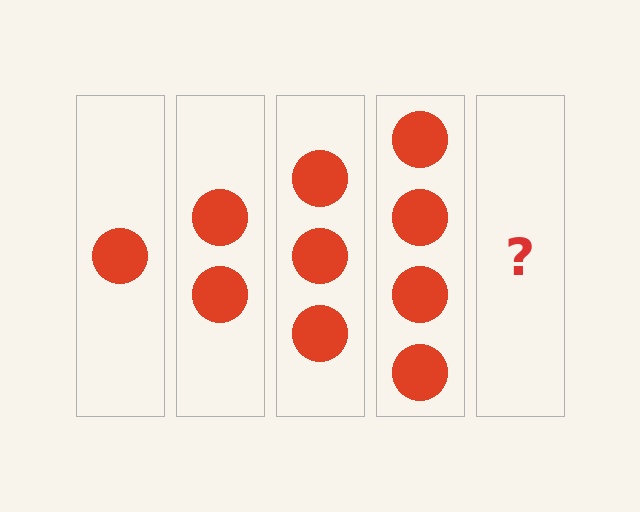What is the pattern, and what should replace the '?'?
The pattern is that each step adds one more circle. The '?' should be 5 circles.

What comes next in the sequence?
The next element should be 5 circles.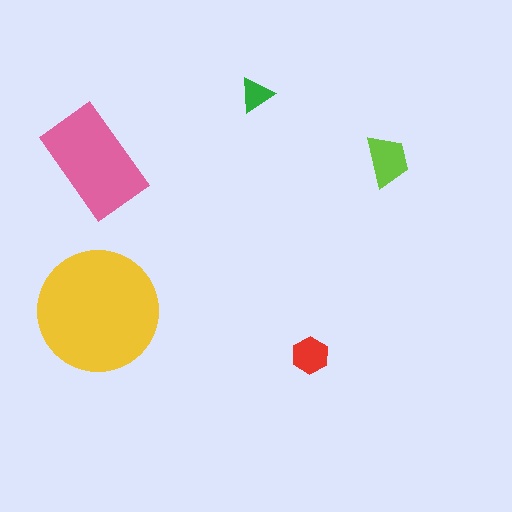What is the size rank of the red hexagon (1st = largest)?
4th.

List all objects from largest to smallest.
The yellow circle, the pink rectangle, the lime trapezoid, the red hexagon, the green triangle.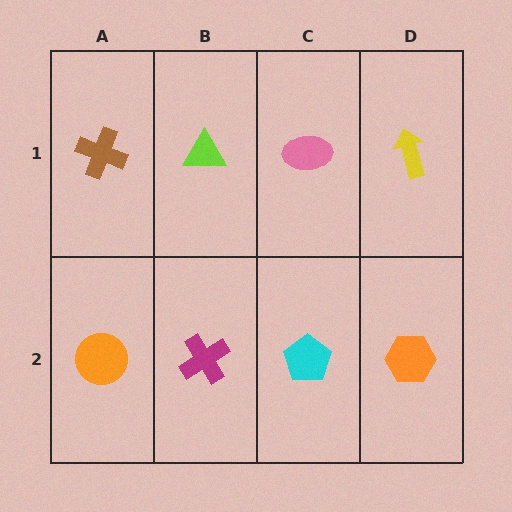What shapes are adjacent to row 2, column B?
A lime triangle (row 1, column B), an orange circle (row 2, column A), a cyan pentagon (row 2, column C).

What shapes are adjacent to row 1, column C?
A cyan pentagon (row 2, column C), a lime triangle (row 1, column B), a yellow arrow (row 1, column D).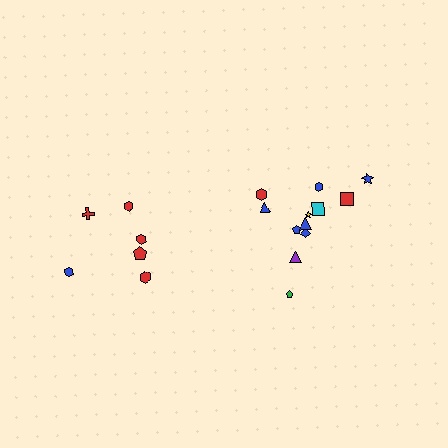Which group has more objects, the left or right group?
The right group.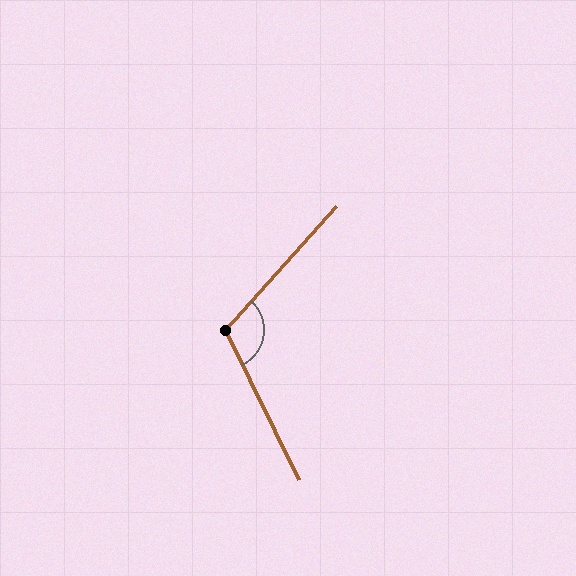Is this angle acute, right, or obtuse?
It is obtuse.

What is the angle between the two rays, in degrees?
Approximately 112 degrees.